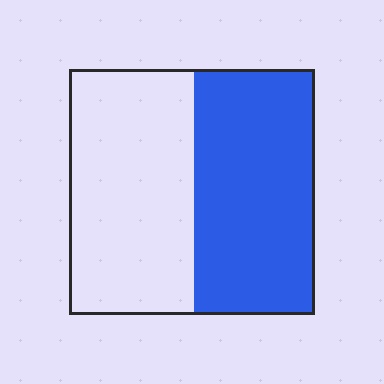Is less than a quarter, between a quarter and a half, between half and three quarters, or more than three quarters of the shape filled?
Between a quarter and a half.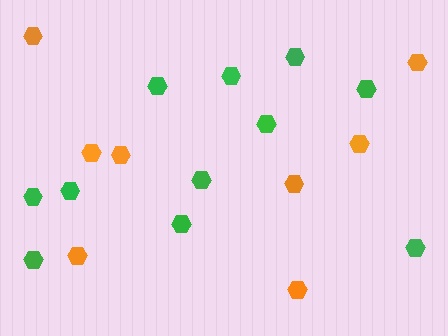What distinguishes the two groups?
There are 2 groups: one group of orange hexagons (8) and one group of green hexagons (11).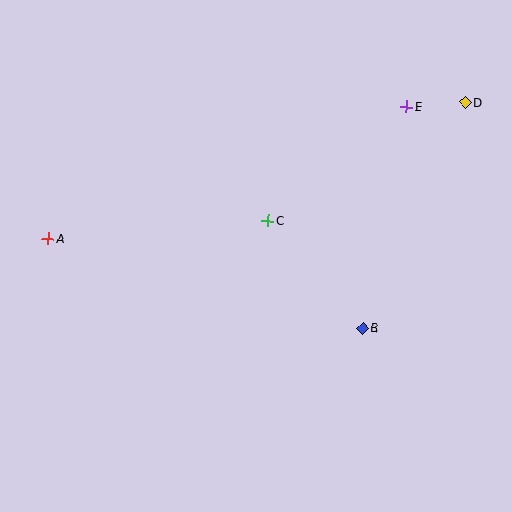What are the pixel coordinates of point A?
Point A is at (48, 239).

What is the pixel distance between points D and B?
The distance between D and B is 248 pixels.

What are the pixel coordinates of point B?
Point B is at (363, 328).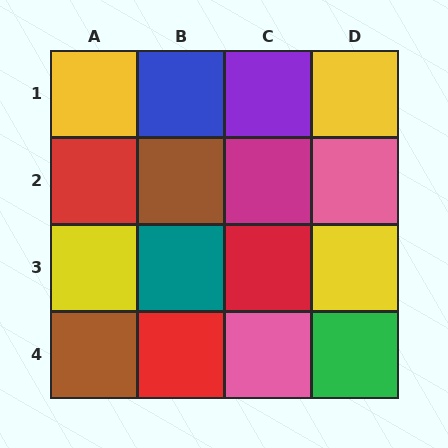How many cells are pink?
2 cells are pink.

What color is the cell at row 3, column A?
Yellow.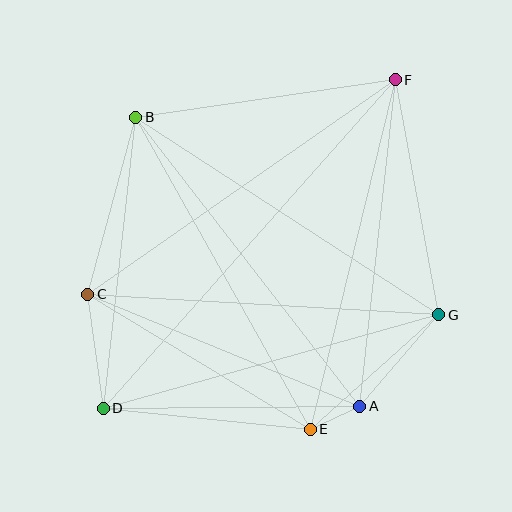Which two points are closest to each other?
Points A and E are closest to each other.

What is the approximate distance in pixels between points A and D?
The distance between A and D is approximately 257 pixels.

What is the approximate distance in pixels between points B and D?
The distance between B and D is approximately 293 pixels.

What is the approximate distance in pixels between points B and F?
The distance between B and F is approximately 262 pixels.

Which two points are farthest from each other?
Points D and F are farthest from each other.